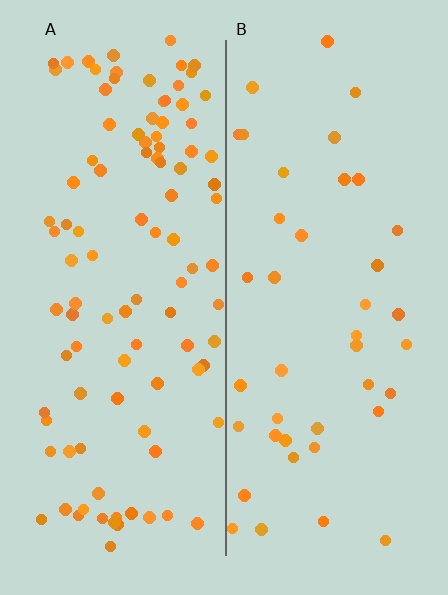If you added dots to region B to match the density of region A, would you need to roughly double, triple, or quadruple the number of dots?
Approximately double.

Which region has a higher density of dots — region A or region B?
A (the left).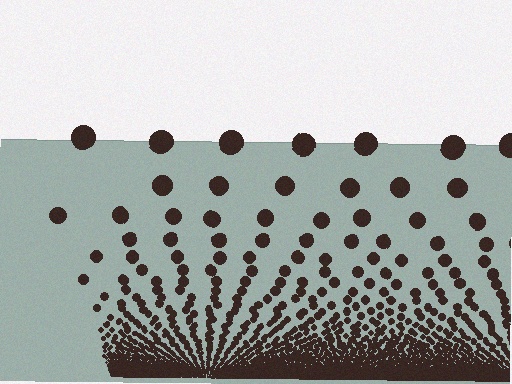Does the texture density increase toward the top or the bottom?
Density increases toward the bottom.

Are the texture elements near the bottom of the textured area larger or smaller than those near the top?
Smaller. The gradient is inverted — elements near the bottom are smaller and denser.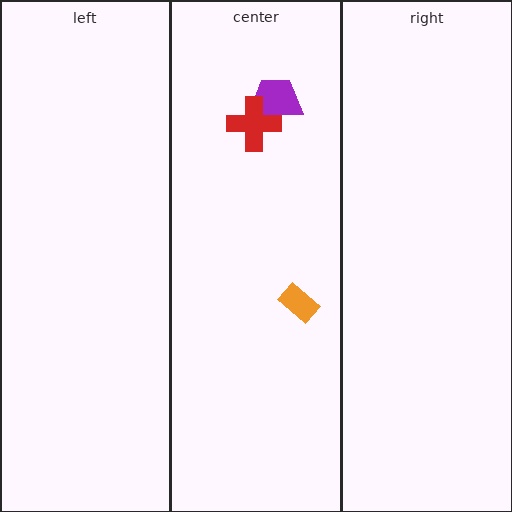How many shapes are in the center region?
3.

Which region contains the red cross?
The center region.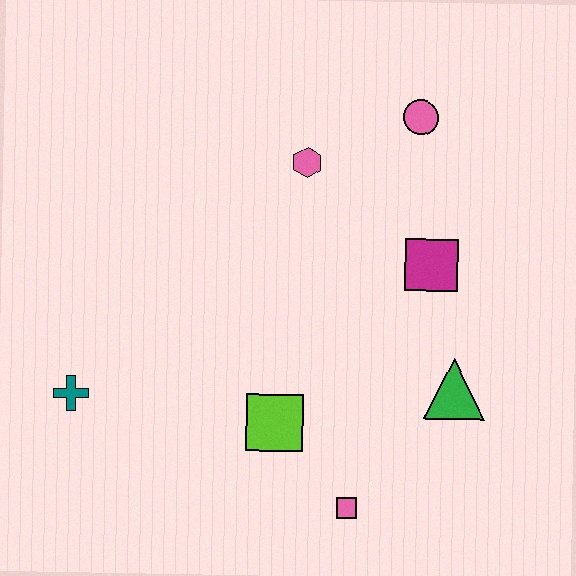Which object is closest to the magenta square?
The green triangle is closest to the magenta square.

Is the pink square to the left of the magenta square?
Yes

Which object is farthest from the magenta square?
The teal cross is farthest from the magenta square.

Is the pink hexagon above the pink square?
Yes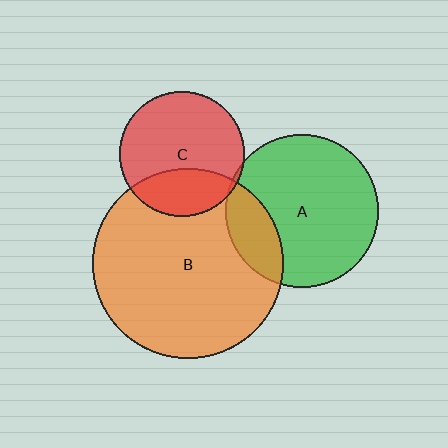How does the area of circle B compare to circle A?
Approximately 1.6 times.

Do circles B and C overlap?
Yes.